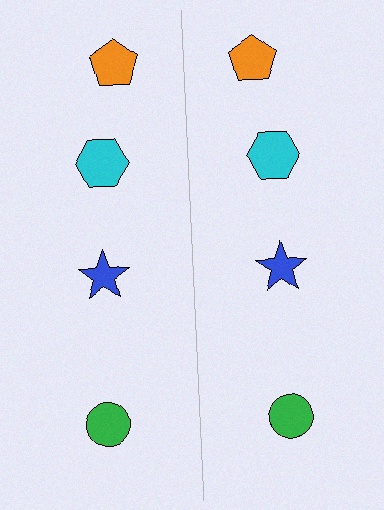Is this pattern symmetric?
Yes, this pattern has bilateral (reflection) symmetry.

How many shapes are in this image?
There are 8 shapes in this image.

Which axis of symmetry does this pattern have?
The pattern has a vertical axis of symmetry running through the center of the image.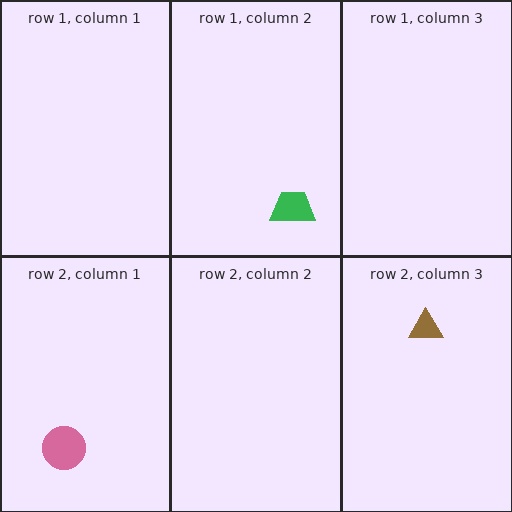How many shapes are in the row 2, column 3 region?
1.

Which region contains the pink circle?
The row 2, column 1 region.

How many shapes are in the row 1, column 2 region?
1.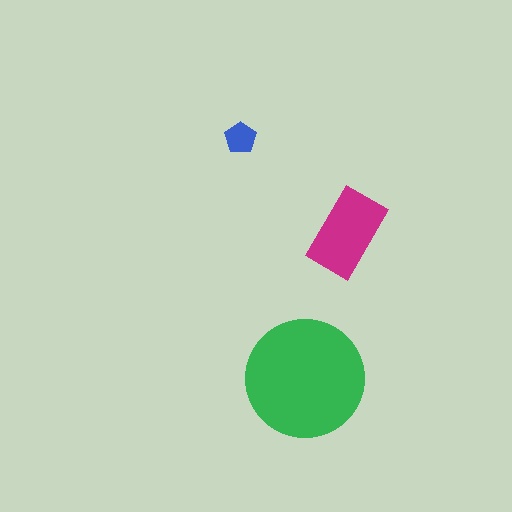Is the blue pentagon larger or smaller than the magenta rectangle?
Smaller.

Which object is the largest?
The green circle.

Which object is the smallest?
The blue pentagon.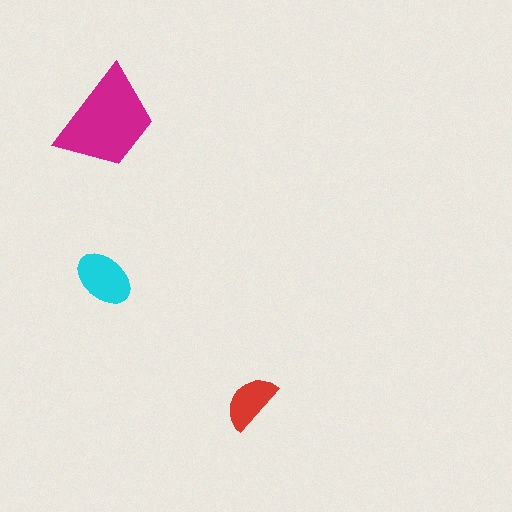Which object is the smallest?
The red semicircle.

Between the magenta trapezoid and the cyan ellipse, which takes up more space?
The magenta trapezoid.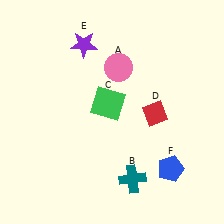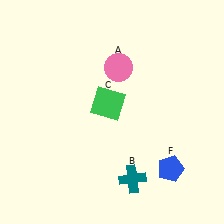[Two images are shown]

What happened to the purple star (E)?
The purple star (E) was removed in Image 2. It was in the top-left area of Image 1.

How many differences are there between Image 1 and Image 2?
There are 2 differences between the two images.